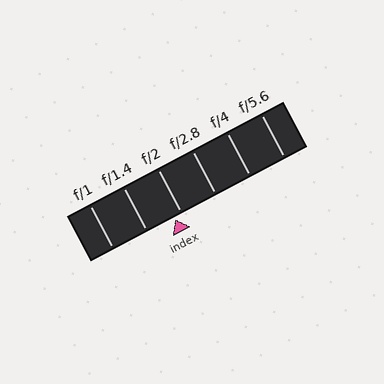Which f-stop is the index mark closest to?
The index mark is closest to f/2.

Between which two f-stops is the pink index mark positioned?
The index mark is between f/1.4 and f/2.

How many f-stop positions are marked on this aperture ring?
There are 6 f-stop positions marked.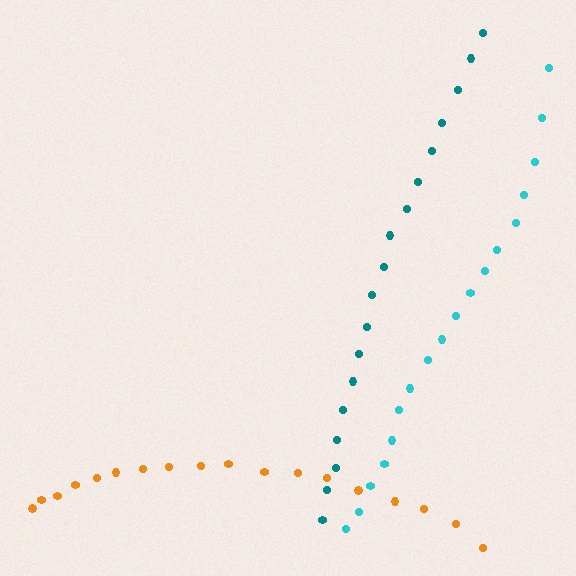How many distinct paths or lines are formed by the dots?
There are 3 distinct paths.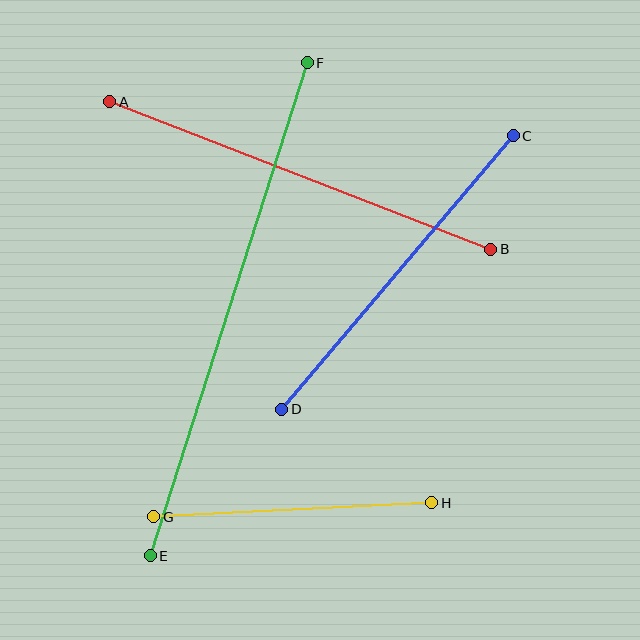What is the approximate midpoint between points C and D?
The midpoint is at approximately (398, 273) pixels.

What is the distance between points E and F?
The distance is approximately 518 pixels.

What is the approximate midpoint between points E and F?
The midpoint is at approximately (229, 309) pixels.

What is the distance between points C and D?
The distance is approximately 358 pixels.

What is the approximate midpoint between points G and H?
The midpoint is at approximately (293, 510) pixels.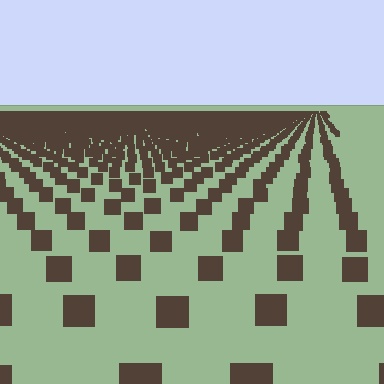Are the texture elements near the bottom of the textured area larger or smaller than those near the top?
Larger. Near the bottom, elements are closer to the viewer and appear at a bigger on-screen size.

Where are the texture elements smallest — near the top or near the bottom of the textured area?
Near the top.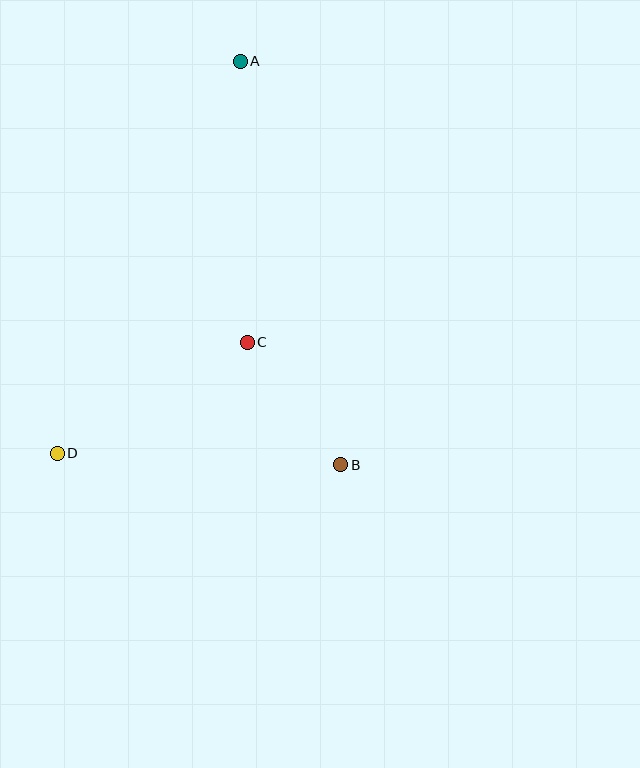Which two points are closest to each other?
Points B and C are closest to each other.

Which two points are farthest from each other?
Points A and D are farthest from each other.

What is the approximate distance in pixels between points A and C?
The distance between A and C is approximately 281 pixels.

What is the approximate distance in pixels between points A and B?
The distance between A and B is approximately 416 pixels.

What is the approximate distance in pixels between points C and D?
The distance between C and D is approximately 220 pixels.